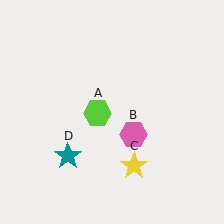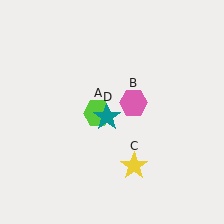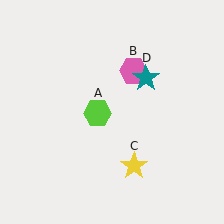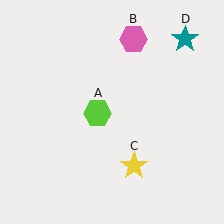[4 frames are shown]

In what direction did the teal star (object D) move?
The teal star (object D) moved up and to the right.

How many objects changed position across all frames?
2 objects changed position: pink hexagon (object B), teal star (object D).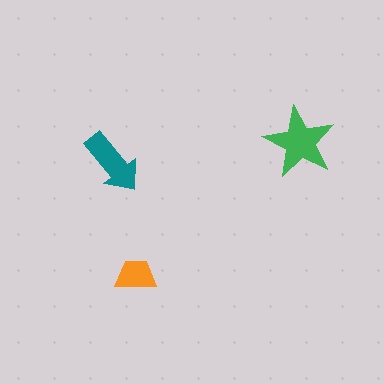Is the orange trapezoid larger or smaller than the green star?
Smaller.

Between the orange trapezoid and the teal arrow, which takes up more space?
The teal arrow.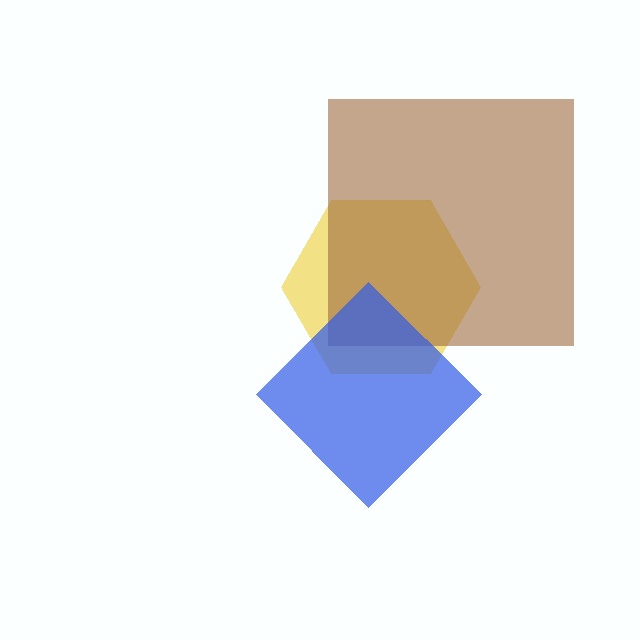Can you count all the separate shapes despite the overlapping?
Yes, there are 3 separate shapes.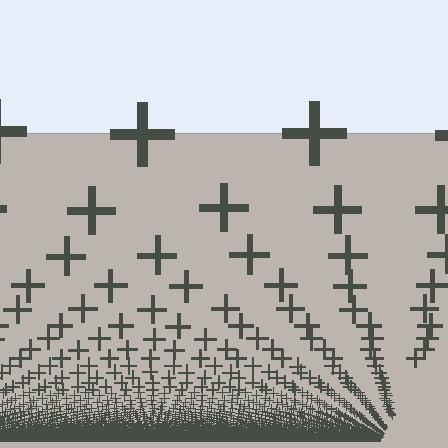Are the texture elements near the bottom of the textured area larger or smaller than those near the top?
Smaller. The gradient is inverted — elements near the bottom are smaller and denser.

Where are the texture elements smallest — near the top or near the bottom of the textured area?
Near the bottom.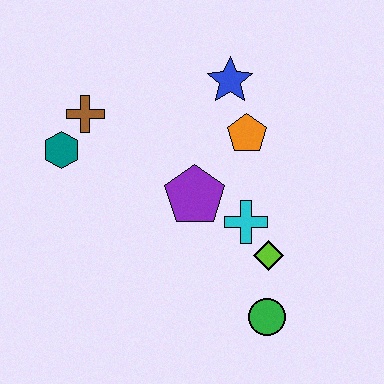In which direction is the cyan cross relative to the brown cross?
The cyan cross is to the right of the brown cross.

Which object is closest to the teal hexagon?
The brown cross is closest to the teal hexagon.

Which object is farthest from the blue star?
The green circle is farthest from the blue star.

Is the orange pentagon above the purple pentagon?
Yes